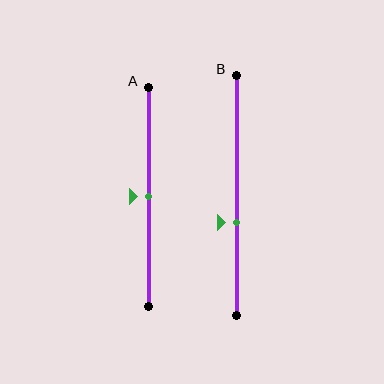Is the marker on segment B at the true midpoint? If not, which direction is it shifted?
No, the marker on segment B is shifted downward by about 11% of the segment length.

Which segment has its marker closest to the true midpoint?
Segment A has its marker closest to the true midpoint.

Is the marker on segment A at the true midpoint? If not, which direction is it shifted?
Yes, the marker on segment A is at the true midpoint.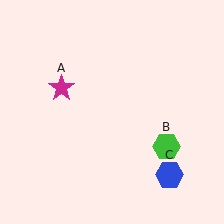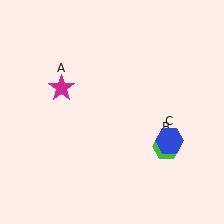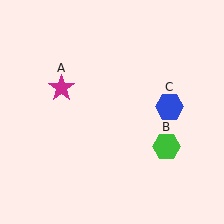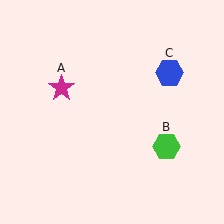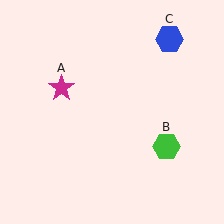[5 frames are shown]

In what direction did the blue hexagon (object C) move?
The blue hexagon (object C) moved up.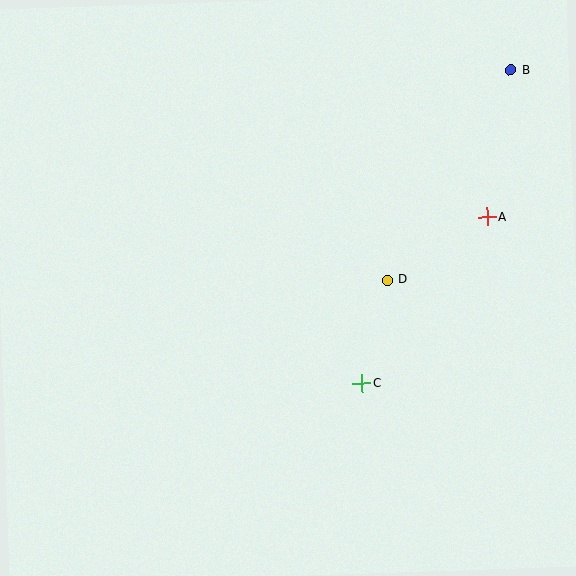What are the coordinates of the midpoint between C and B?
The midpoint between C and B is at (436, 227).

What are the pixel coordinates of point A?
Point A is at (487, 217).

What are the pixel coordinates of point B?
Point B is at (510, 70).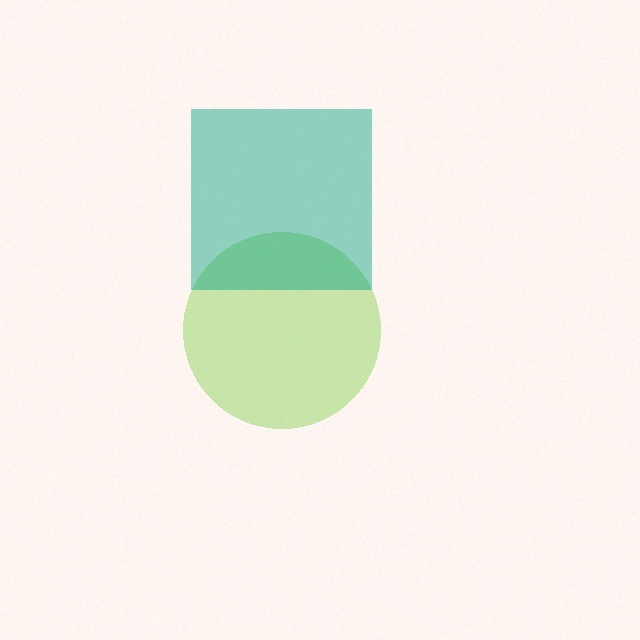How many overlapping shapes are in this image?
There are 2 overlapping shapes in the image.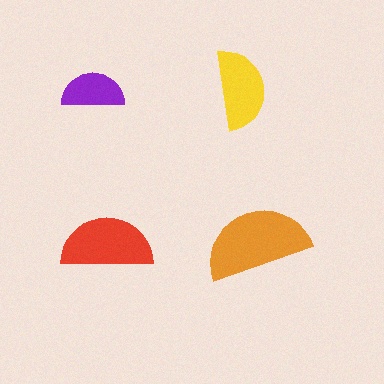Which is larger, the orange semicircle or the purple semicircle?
The orange one.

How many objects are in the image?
There are 4 objects in the image.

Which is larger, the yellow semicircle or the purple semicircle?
The yellow one.